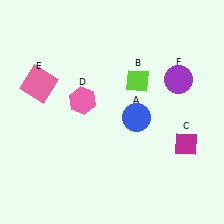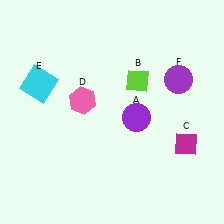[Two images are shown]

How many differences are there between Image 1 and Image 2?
There are 2 differences between the two images.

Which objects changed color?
A changed from blue to purple. E changed from pink to cyan.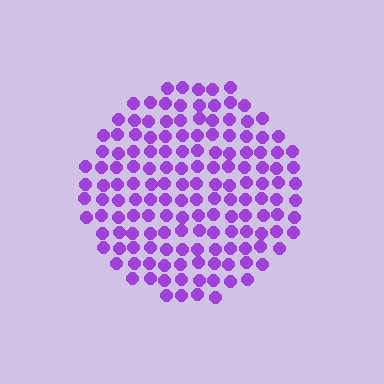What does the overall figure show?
The overall figure shows a circle.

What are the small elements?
The small elements are circles.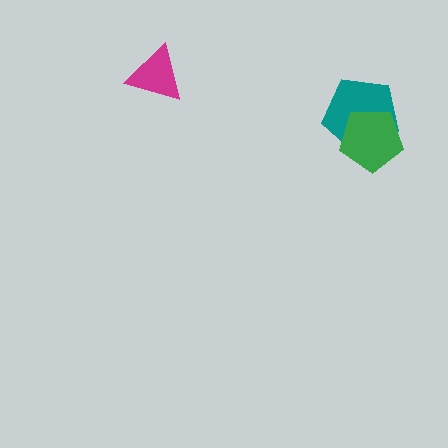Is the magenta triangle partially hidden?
No, no other shape covers it.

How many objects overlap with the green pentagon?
1 object overlaps with the green pentagon.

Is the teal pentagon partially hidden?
Yes, it is partially covered by another shape.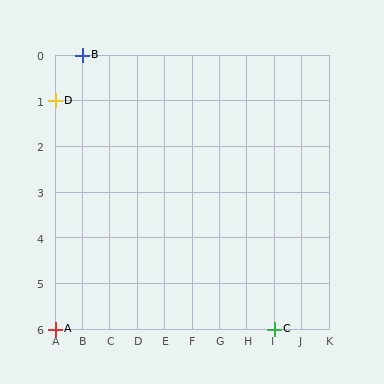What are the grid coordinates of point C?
Point C is at grid coordinates (I, 6).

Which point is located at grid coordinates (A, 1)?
Point D is at (A, 1).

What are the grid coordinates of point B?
Point B is at grid coordinates (B, 0).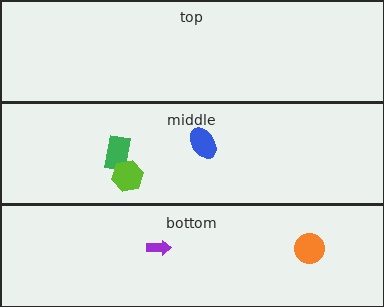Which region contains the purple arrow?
The bottom region.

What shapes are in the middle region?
The blue ellipse, the green rectangle, the lime hexagon.